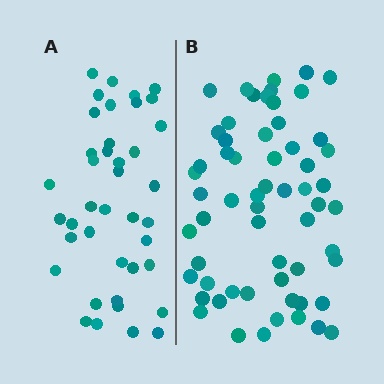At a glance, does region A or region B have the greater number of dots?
Region B (the right region) has more dots.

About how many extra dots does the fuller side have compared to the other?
Region B has approximately 20 more dots than region A.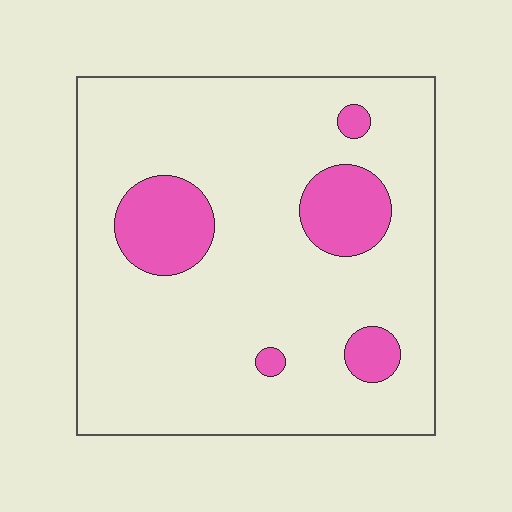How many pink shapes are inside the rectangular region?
5.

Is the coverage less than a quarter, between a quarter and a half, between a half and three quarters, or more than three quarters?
Less than a quarter.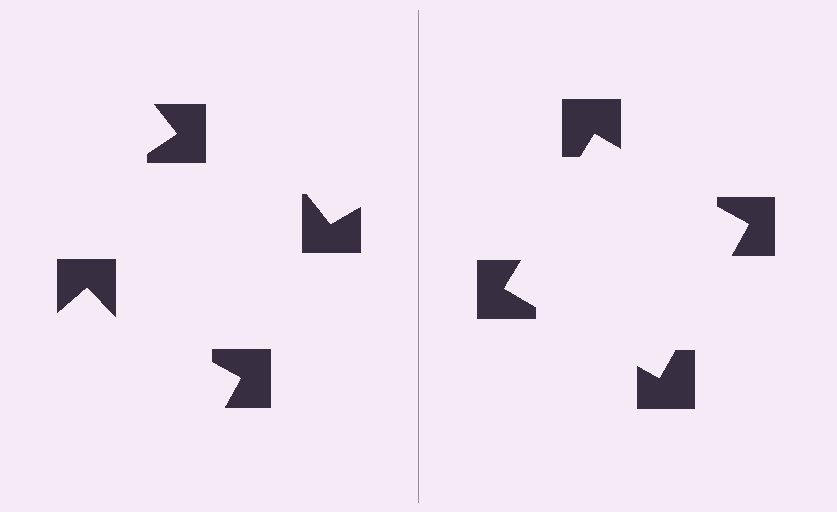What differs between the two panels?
The notched squares are positioned identically on both sides; only the wedge orientations differ. On the right they align to a square; on the left they are misaligned.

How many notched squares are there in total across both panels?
8 — 4 on each side.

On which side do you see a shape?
An illusory square appears on the right side. On the left side the wedge cuts are rotated, so no coherent shape forms.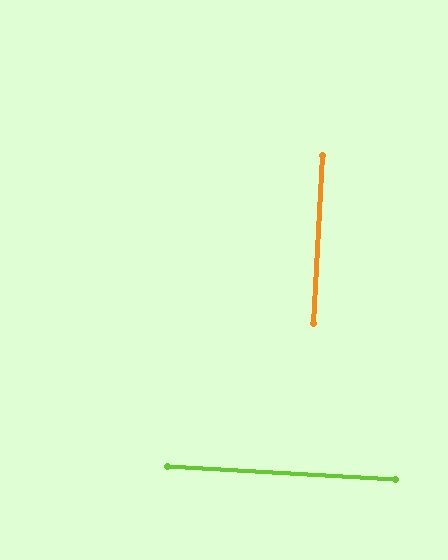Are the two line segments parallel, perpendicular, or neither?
Perpendicular — they meet at approximately 89°.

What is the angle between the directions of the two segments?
Approximately 89 degrees.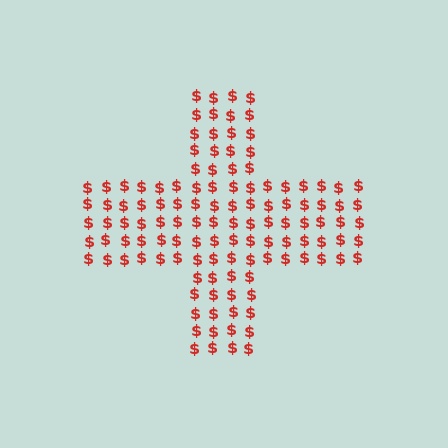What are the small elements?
The small elements are dollar signs.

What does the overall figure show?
The overall figure shows a cross.